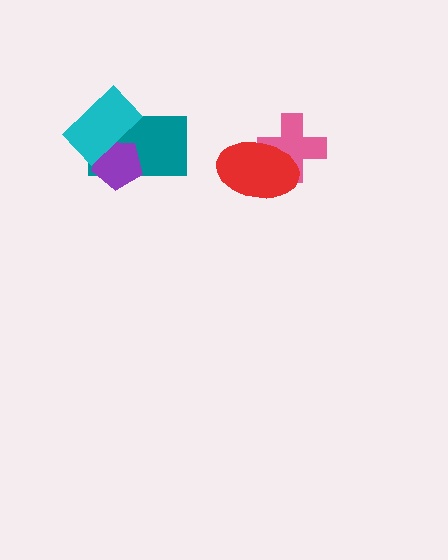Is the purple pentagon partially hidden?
Yes, it is partially covered by another shape.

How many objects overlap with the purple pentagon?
2 objects overlap with the purple pentagon.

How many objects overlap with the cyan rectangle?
2 objects overlap with the cyan rectangle.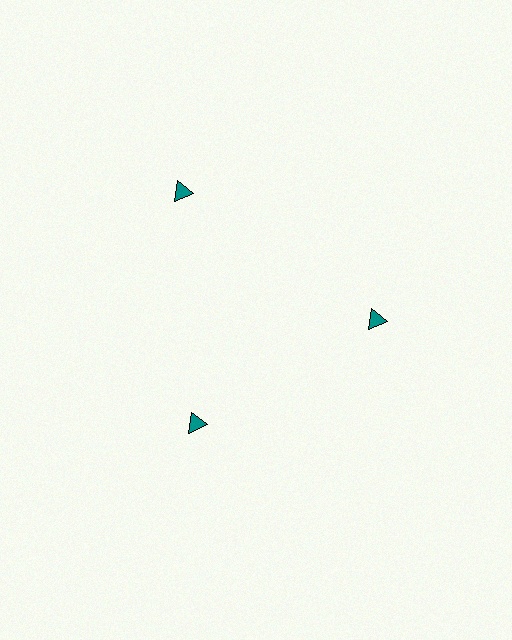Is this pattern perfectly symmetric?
No. The 3 teal triangles are arranged in a ring, but one element near the 11 o'clock position is pushed outward from the center, breaking the 3-fold rotational symmetry.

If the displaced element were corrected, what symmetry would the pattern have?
It would have 3-fold rotational symmetry — the pattern would map onto itself every 120 degrees.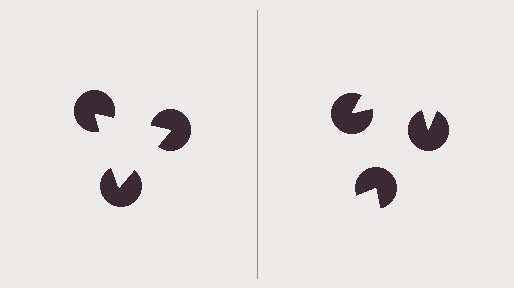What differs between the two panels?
The pac-man discs are positioned identically on both sides; only the wedge orientations differ. On the left they align to a triangle; on the right they are misaligned.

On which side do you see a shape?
An illusory triangle appears on the left side. On the right side the wedge cuts are rotated, so no coherent shape forms.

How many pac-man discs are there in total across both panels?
6 — 3 on each side.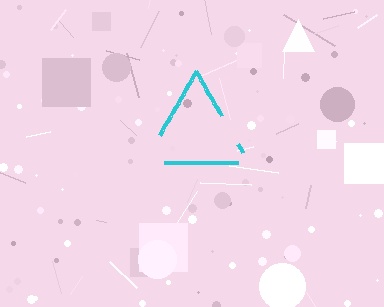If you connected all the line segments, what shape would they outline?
They would outline a triangle.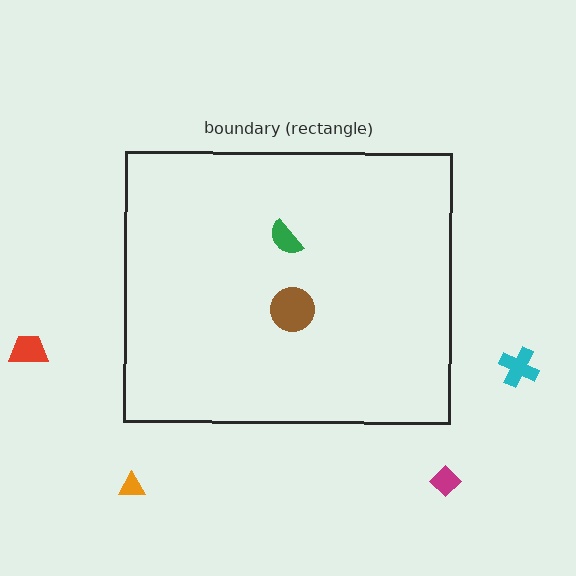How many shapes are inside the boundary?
2 inside, 4 outside.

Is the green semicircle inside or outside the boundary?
Inside.